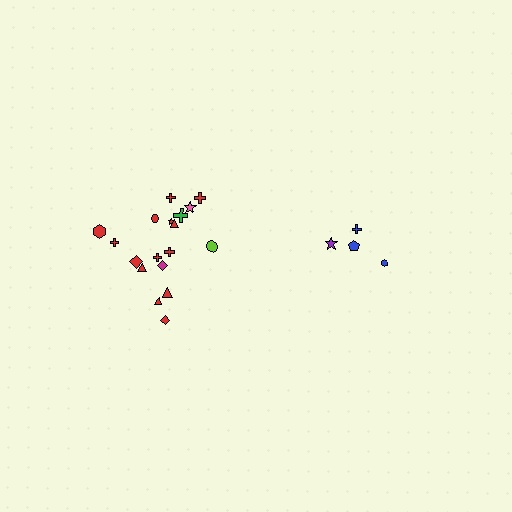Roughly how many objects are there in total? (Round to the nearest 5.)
Roughly 20 objects in total.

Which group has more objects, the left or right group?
The left group.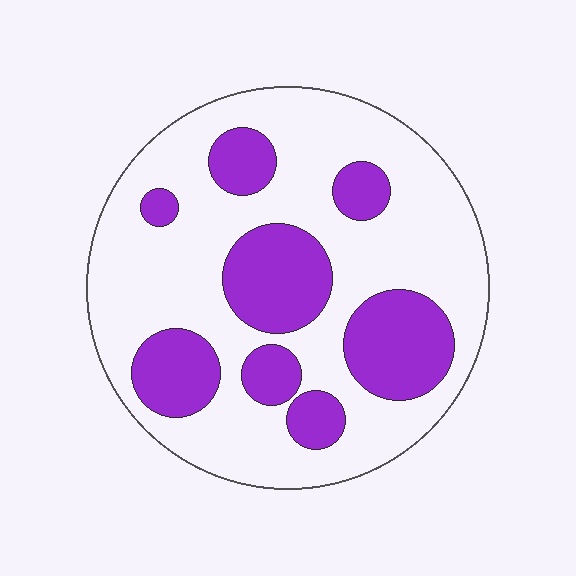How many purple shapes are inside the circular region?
8.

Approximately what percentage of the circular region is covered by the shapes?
Approximately 30%.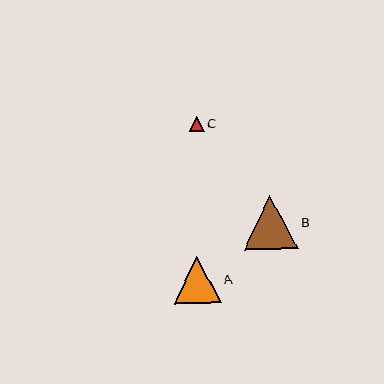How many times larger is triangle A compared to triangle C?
Triangle A is approximately 3.1 times the size of triangle C.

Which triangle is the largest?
Triangle B is the largest with a size of approximately 54 pixels.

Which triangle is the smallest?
Triangle C is the smallest with a size of approximately 15 pixels.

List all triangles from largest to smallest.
From largest to smallest: B, A, C.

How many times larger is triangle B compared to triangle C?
Triangle B is approximately 3.6 times the size of triangle C.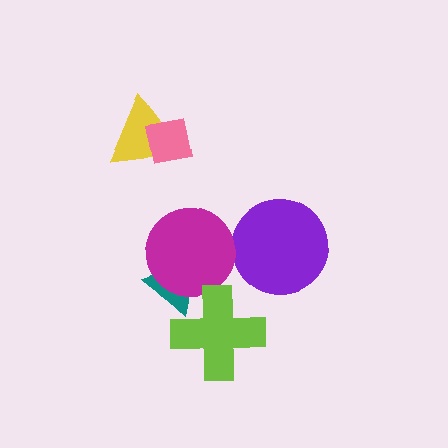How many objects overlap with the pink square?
1 object overlaps with the pink square.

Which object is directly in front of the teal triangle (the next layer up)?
The magenta circle is directly in front of the teal triangle.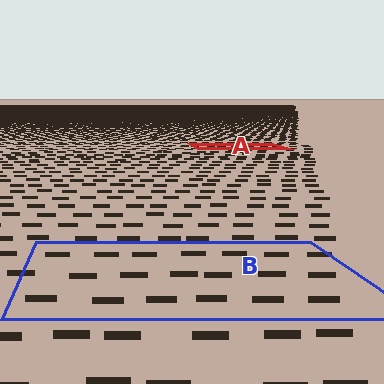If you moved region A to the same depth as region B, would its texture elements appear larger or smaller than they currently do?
They would appear larger. At a closer depth, the same texture elements are projected at a bigger on-screen size.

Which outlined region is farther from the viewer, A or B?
Region A is farther from the viewer — the texture elements inside it appear smaller and more densely packed.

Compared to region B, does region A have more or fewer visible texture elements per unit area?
Region A has more texture elements per unit area — they are packed more densely because it is farther away.